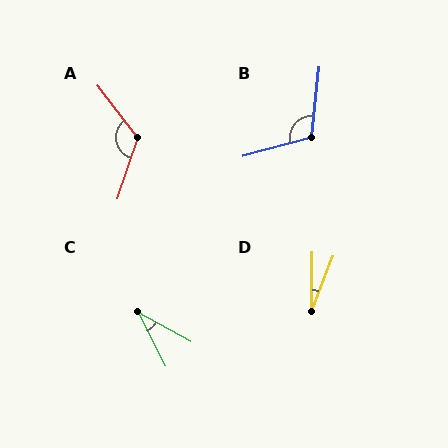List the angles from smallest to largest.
D (20°), C (34°), B (111°), A (124°).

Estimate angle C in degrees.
Approximately 34 degrees.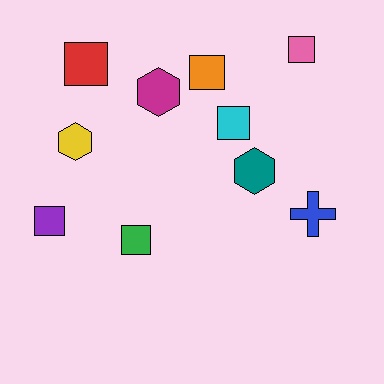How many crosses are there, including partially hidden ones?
There is 1 cross.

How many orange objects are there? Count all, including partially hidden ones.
There is 1 orange object.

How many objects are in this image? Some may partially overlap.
There are 10 objects.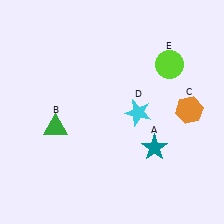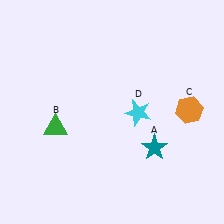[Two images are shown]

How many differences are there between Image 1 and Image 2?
There is 1 difference between the two images.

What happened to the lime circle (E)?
The lime circle (E) was removed in Image 2. It was in the top-right area of Image 1.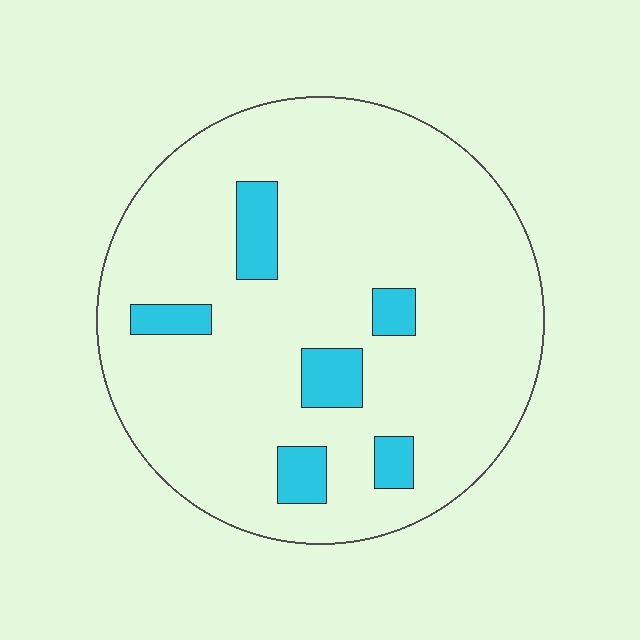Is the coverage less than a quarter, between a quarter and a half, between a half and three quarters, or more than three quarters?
Less than a quarter.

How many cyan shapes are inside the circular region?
6.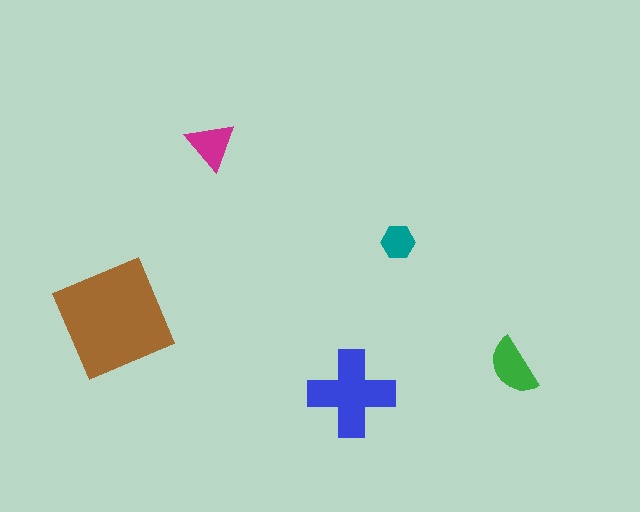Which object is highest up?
The magenta triangle is topmost.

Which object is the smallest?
The teal hexagon.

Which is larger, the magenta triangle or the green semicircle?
The green semicircle.